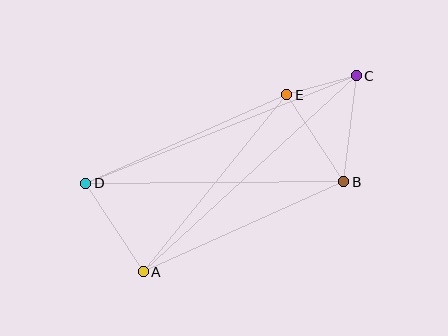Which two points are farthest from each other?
Points C and D are farthest from each other.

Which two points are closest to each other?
Points C and E are closest to each other.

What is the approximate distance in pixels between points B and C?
The distance between B and C is approximately 107 pixels.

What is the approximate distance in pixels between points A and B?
The distance between A and B is approximately 220 pixels.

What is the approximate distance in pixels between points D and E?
The distance between D and E is approximately 219 pixels.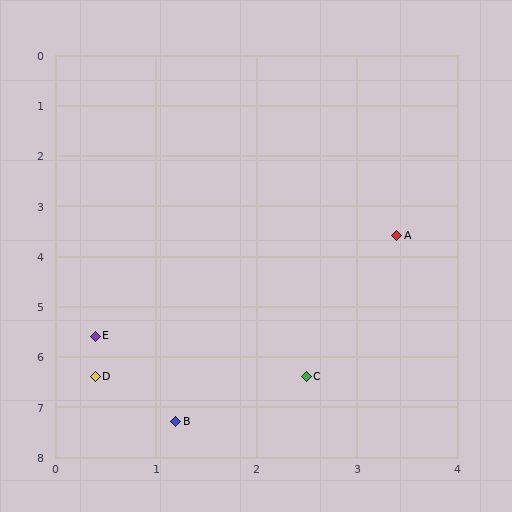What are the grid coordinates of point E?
Point E is at approximately (0.4, 5.6).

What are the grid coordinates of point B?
Point B is at approximately (1.2, 7.3).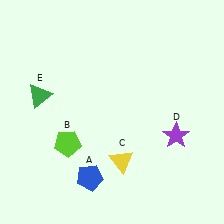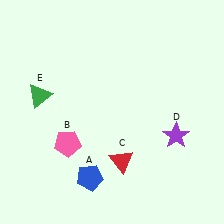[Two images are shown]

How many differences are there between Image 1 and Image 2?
There are 2 differences between the two images.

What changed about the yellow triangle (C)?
In Image 1, C is yellow. In Image 2, it changed to red.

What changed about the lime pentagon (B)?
In Image 1, B is lime. In Image 2, it changed to pink.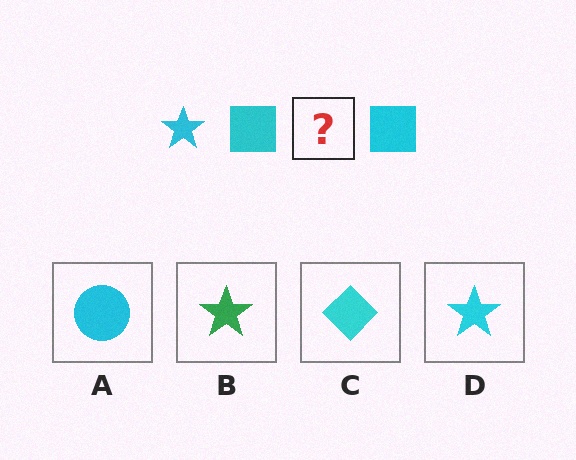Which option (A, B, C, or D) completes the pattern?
D.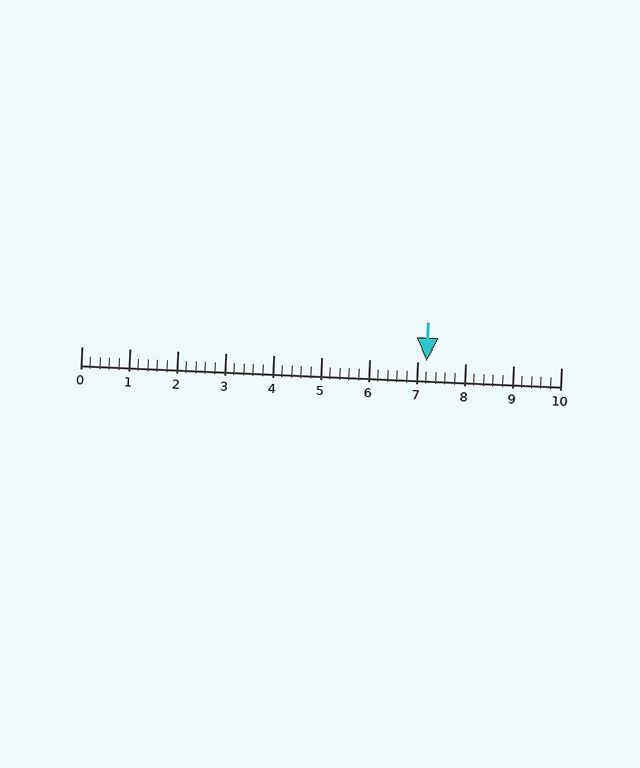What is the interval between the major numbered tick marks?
The major tick marks are spaced 1 units apart.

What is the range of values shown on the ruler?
The ruler shows values from 0 to 10.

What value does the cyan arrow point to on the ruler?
The cyan arrow points to approximately 7.2.